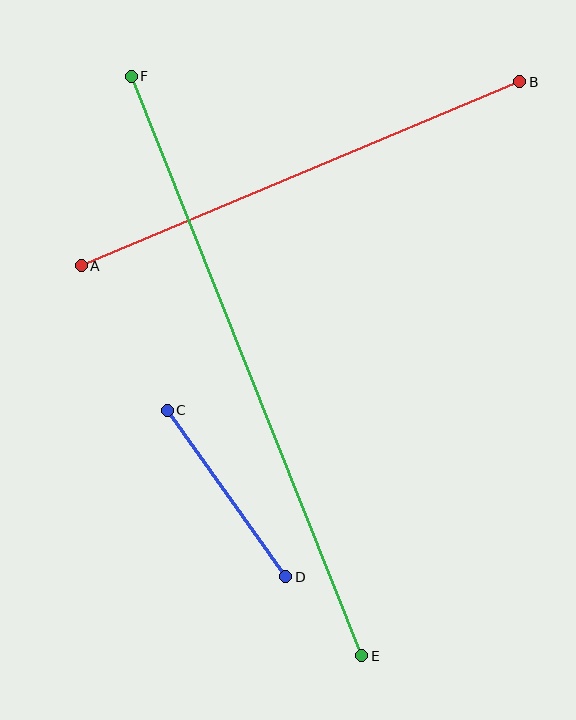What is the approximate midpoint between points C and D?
The midpoint is at approximately (226, 494) pixels.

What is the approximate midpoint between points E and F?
The midpoint is at approximately (246, 366) pixels.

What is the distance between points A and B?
The distance is approximately 476 pixels.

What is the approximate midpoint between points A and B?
The midpoint is at approximately (300, 174) pixels.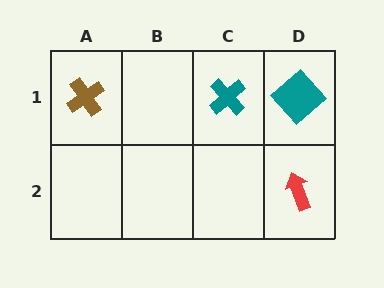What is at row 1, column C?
A teal cross.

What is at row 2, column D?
A red arrow.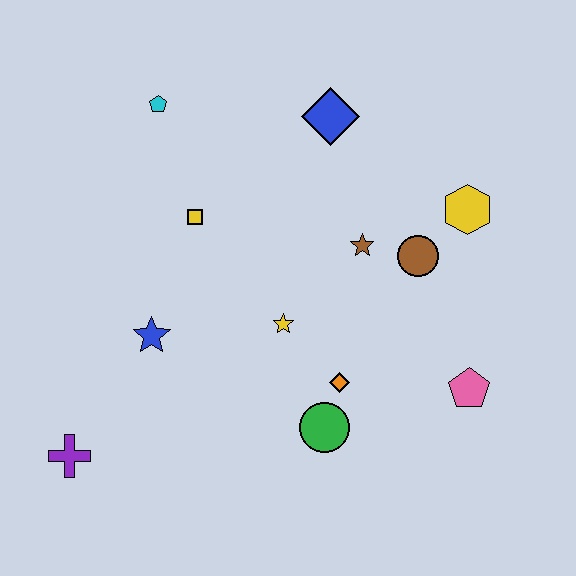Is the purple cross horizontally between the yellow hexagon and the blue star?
No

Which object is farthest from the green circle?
The cyan pentagon is farthest from the green circle.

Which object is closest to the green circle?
The orange diamond is closest to the green circle.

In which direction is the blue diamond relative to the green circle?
The blue diamond is above the green circle.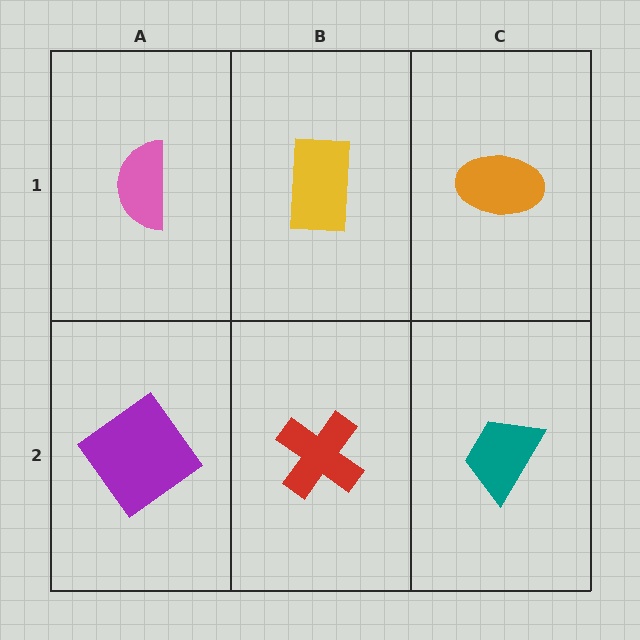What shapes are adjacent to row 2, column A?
A pink semicircle (row 1, column A), a red cross (row 2, column B).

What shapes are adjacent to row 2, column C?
An orange ellipse (row 1, column C), a red cross (row 2, column B).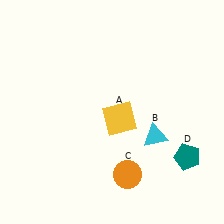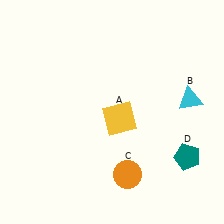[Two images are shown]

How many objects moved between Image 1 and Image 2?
1 object moved between the two images.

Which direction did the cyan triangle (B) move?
The cyan triangle (B) moved up.